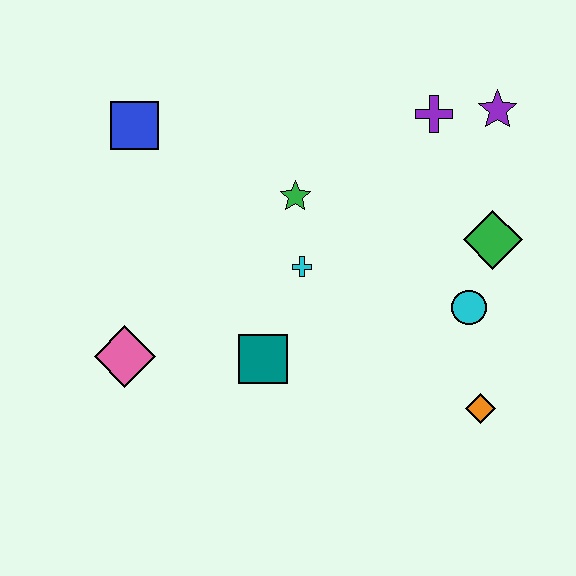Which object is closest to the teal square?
The cyan cross is closest to the teal square.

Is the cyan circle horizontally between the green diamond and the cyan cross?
Yes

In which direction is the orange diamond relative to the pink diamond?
The orange diamond is to the right of the pink diamond.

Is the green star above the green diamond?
Yes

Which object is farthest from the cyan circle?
The blue square is farthest from the cyan circle.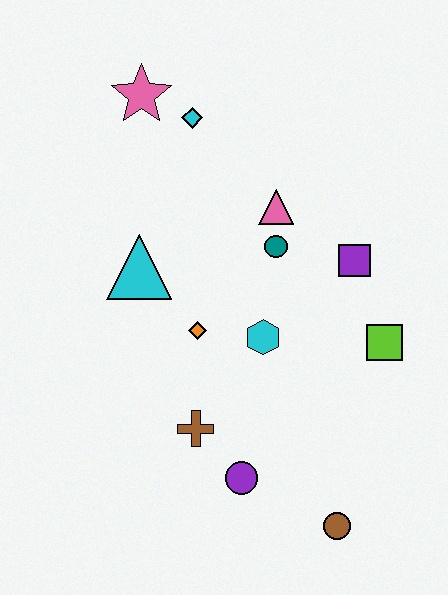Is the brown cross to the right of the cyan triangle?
Yes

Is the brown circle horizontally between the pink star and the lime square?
Yes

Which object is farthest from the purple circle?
The pink star is farthest from the purple circle.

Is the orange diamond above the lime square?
Yes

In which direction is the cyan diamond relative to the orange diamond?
The cyan diamond is above the orange diamond.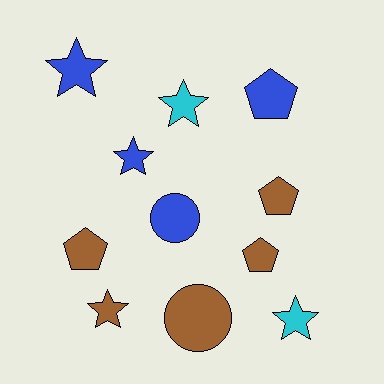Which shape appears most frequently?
Star, with 5 objects.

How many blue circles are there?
There is 1 blue circle.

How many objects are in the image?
There are 11 objects.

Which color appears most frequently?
Brown, with 5 objects.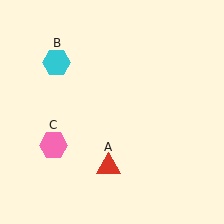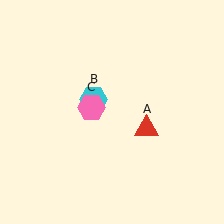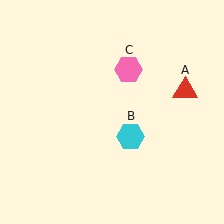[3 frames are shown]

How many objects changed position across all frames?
3 objects changed position: red triangle (object A), cyan hexagon (object B), pink hexagon (object C).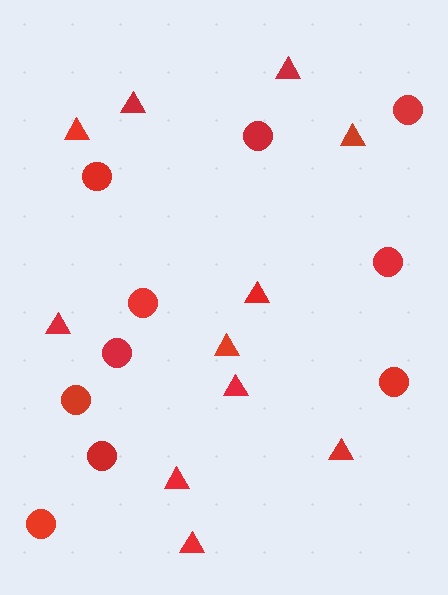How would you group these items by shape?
There are 2 groups: one group of circles (10) and one group of triangles (11).